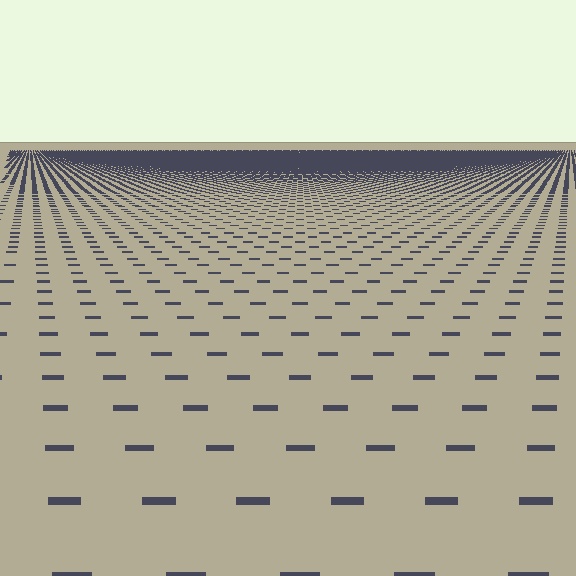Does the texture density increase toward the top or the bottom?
Density increases toward the top.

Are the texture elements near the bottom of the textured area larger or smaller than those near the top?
Larger. Near the bottom, elements are closer to the viewer and appear at a bigger on-screen size.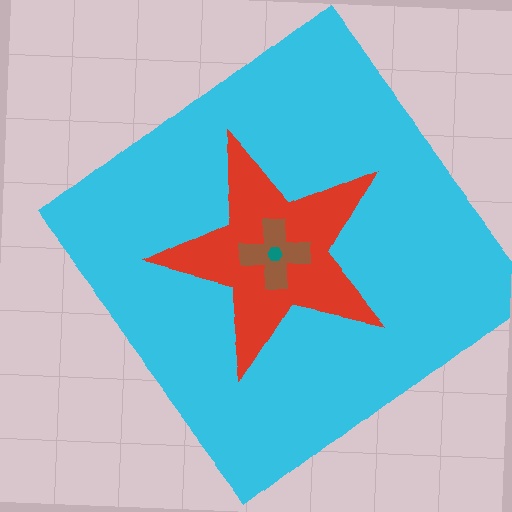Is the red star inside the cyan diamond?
Yes.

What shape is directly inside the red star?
The brown cross.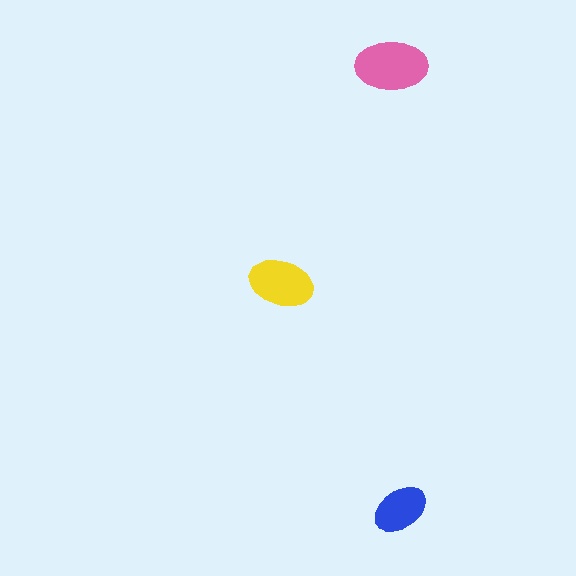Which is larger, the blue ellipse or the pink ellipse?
The pink one.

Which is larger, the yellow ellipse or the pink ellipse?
The pink one.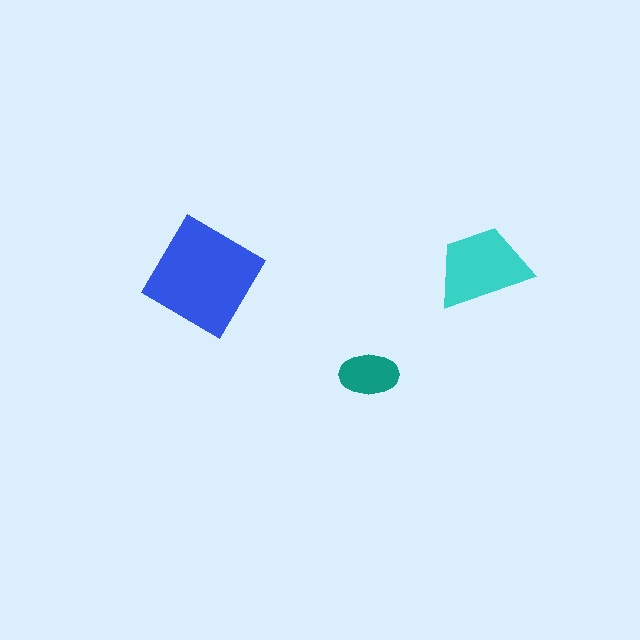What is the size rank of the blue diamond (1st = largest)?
1st.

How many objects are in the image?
There are 3 objects in the image.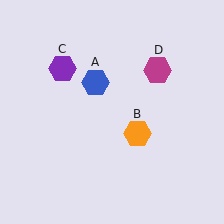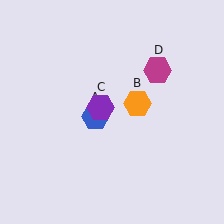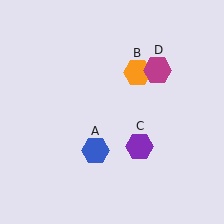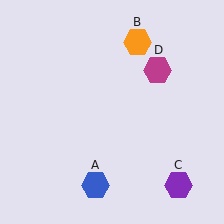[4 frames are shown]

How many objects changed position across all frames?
3 objects changed position: blue hexagon (object A), orange hexagon (object B), purple hexagon (object C).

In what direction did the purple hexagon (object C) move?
The purple hexagon (object C) moved down and to the right.